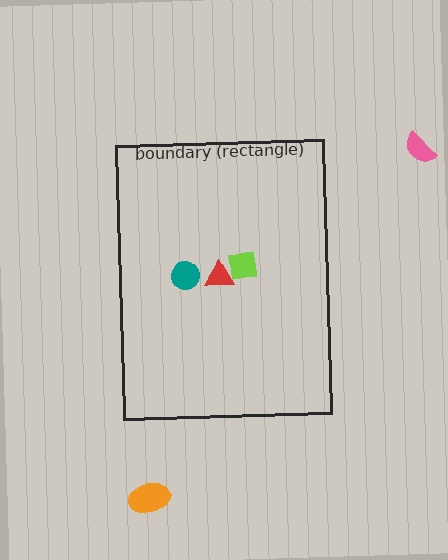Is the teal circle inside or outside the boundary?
Inside.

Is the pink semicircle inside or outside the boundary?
Outside.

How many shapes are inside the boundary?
3 inside, 2 outside.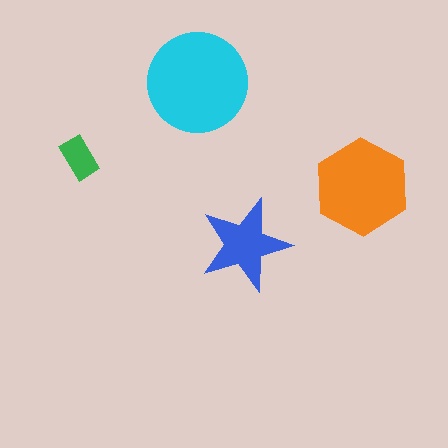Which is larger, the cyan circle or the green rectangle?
The cyan circle.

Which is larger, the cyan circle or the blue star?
The cyan circle.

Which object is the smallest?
The green rectangle.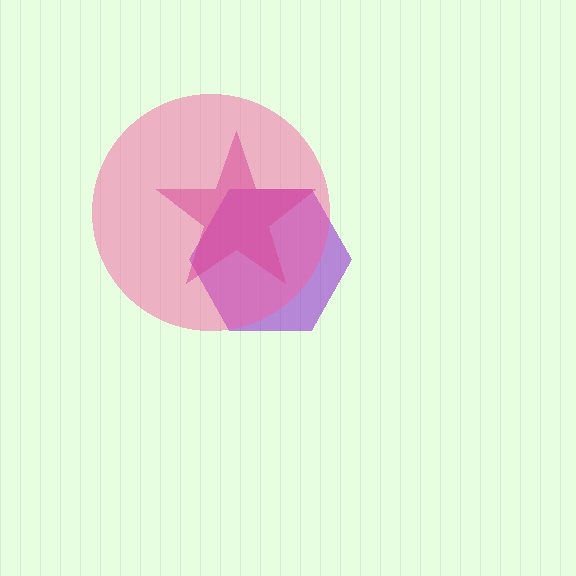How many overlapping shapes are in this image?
There are 3 overlapping shapes in the image.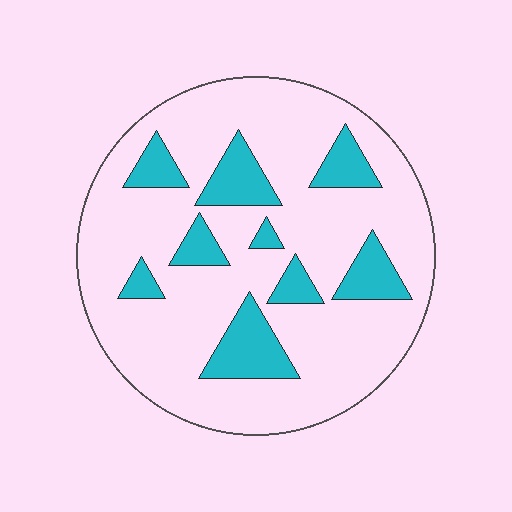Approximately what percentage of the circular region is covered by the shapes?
Approximately 20%.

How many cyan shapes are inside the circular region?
9.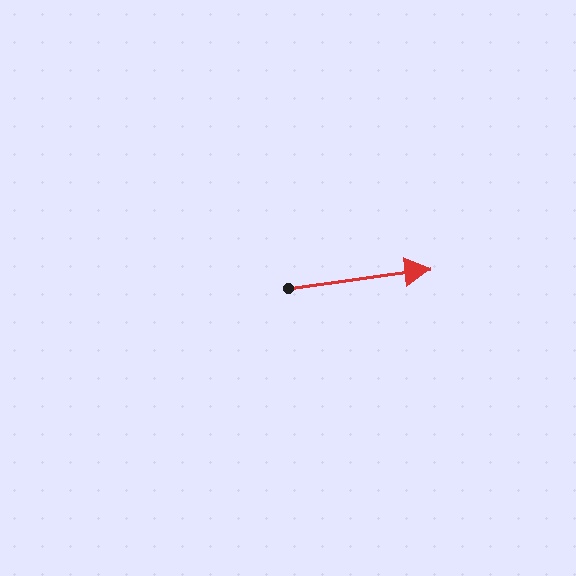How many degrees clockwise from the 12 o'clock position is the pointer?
Approximately 82 degrees.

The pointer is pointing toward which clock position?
Roughly 3 o'clock.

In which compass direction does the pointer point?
East.